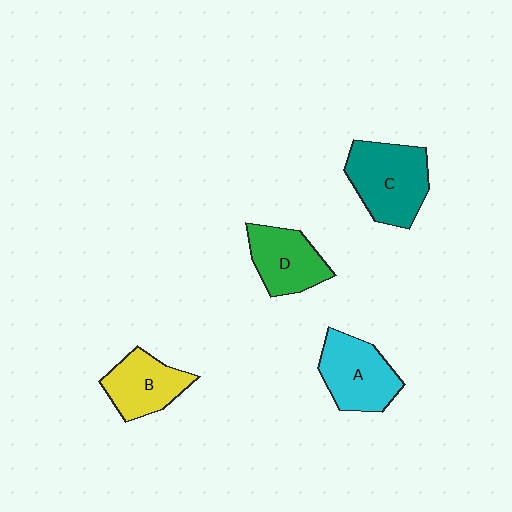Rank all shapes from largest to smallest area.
From largest to smallest: C (teal), A (cyan), D (green), B (yellow).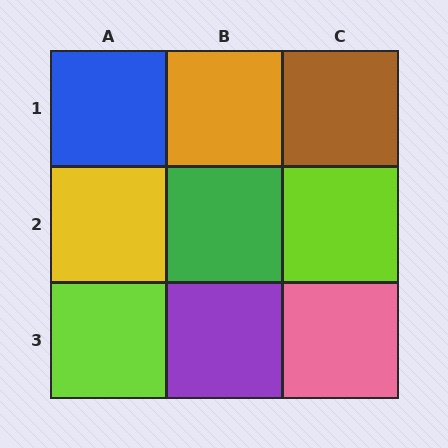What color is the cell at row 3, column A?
Lime.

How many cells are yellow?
1 cell is yellow.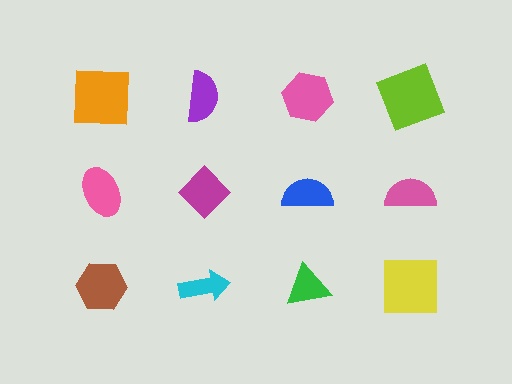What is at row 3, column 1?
A brown hexagon.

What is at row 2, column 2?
A magenta diamond.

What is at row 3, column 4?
A yellow square.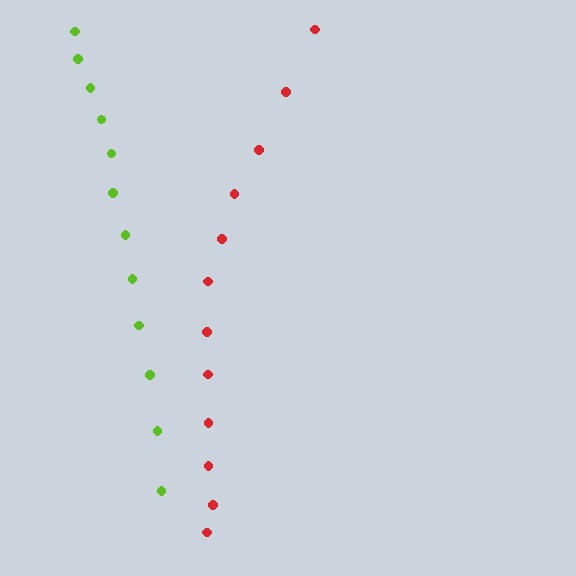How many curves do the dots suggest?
There are 2 distinct paths.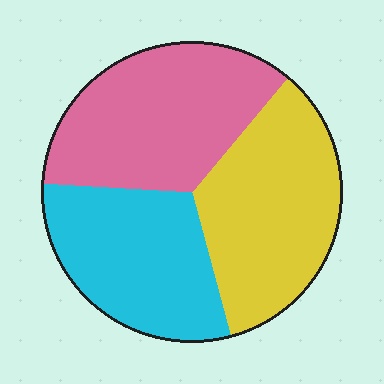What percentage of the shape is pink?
Pink takes up about one third (1/3) of the shape.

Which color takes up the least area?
Cyan, at roughly 30%.